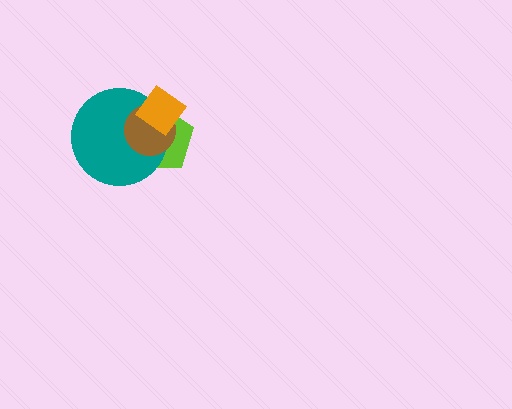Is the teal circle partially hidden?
Yes, it is partially covered by another shape.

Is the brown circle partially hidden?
Yes, it is partially covered by another shape.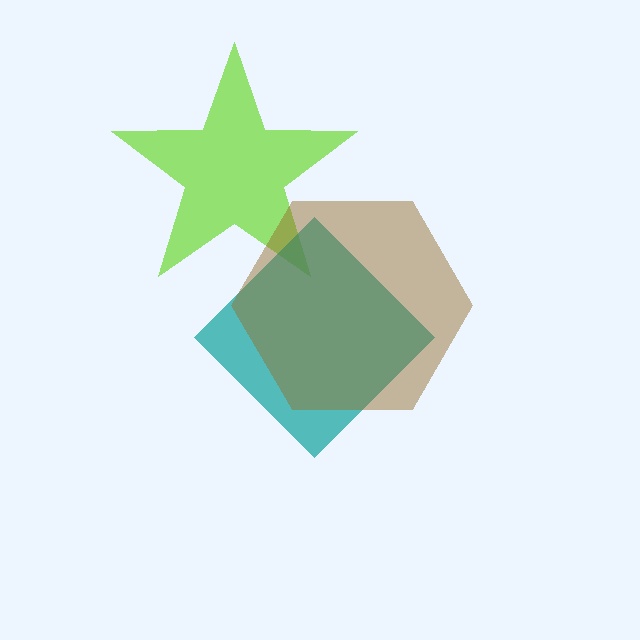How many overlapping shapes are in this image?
There are 3 overlapping shapes in the image.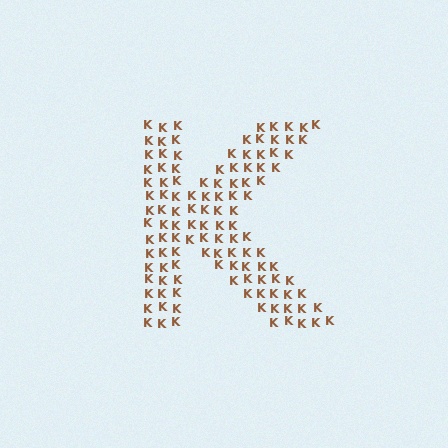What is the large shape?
The large shape is the letter K.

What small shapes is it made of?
It is made of small letter K's.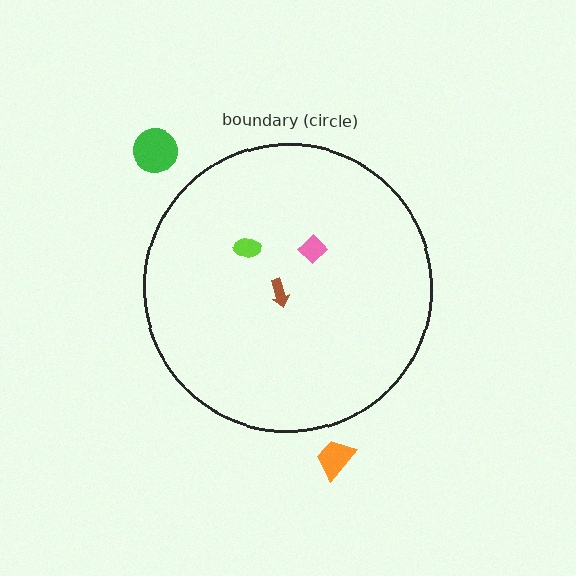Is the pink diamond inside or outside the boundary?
Inside.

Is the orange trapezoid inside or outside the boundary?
Outside.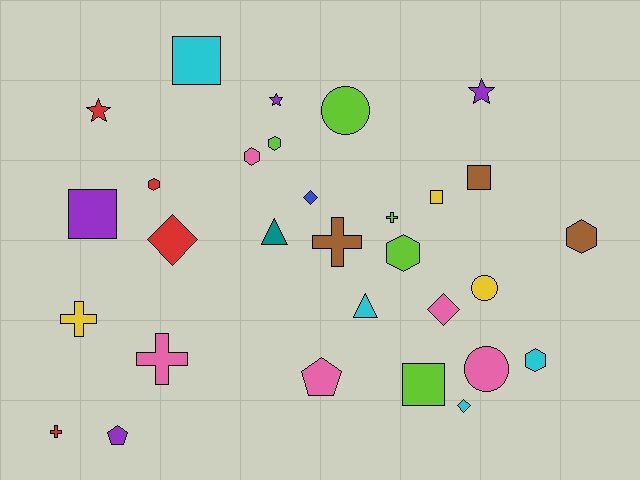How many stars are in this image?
There are 3 stars.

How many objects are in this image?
There are 30 objects.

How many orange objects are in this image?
There are no orange objects.